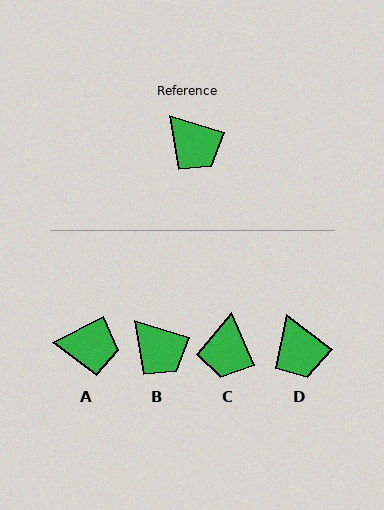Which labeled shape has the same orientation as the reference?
B.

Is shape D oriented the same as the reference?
No, it is off by about 21 degrees.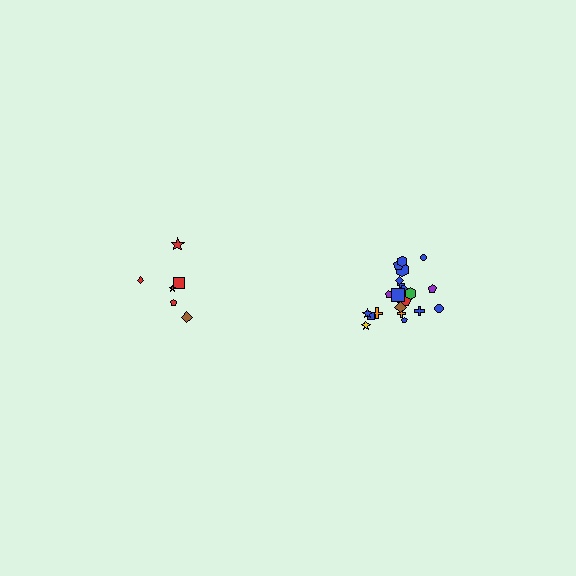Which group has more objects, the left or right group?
The right group.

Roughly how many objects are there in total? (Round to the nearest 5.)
Roughly 30 objects in total.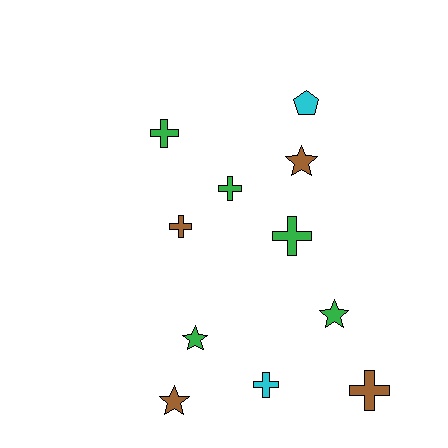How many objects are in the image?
There are 11 objects.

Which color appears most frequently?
Green, with 5 objects.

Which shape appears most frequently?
Cross, with 6 objects.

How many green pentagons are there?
There are no green pentagons.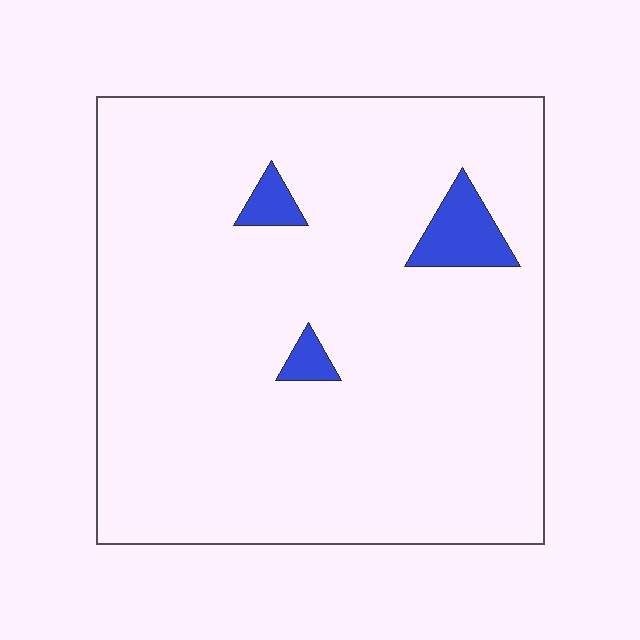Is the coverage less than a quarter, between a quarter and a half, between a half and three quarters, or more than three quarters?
Less than a quarter.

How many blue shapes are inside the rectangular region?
3.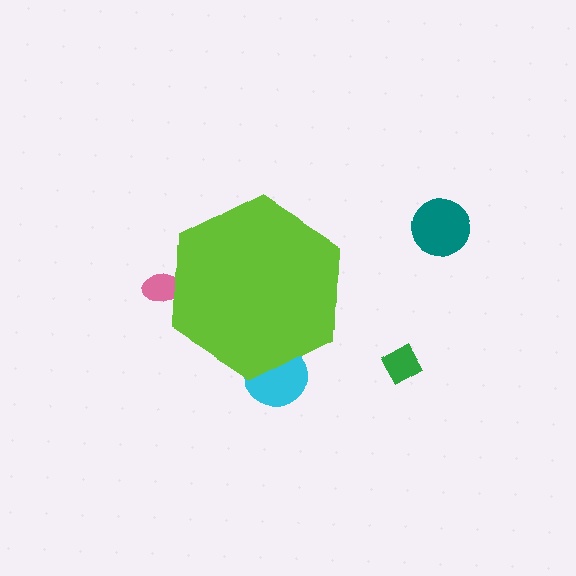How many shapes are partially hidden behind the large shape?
2 shapes are partially hidden.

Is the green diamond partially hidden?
No, the green diamond is fully visible.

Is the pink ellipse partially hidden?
Yes, the pink ellipse is partially hidden behind the lime hexagon.